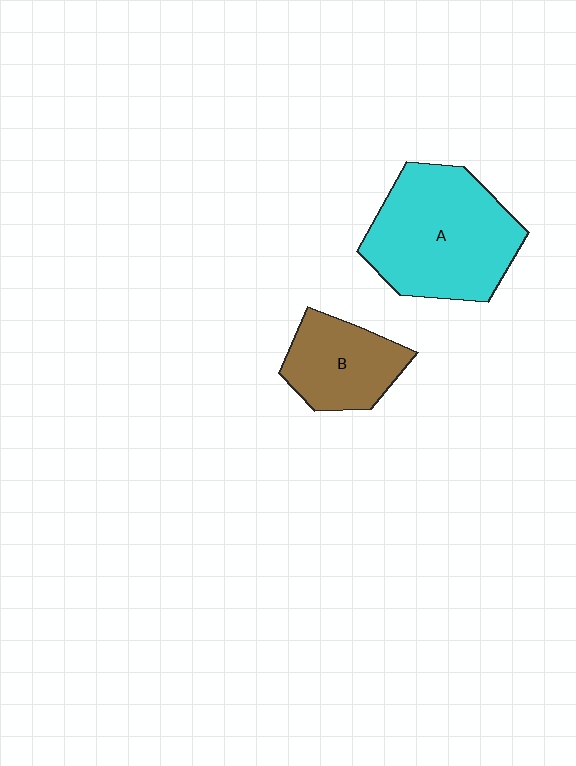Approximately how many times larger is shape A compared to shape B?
Approximately 1.8 times.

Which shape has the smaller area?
Shape B (brown).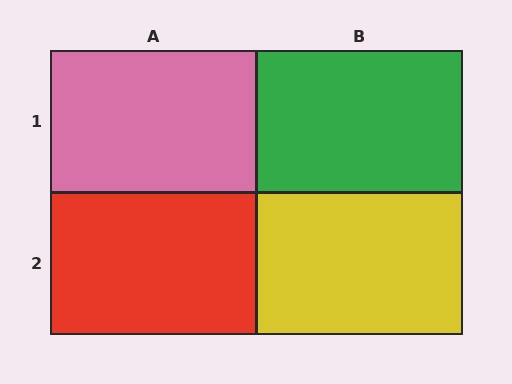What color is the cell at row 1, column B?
Green.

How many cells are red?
1 cell is red.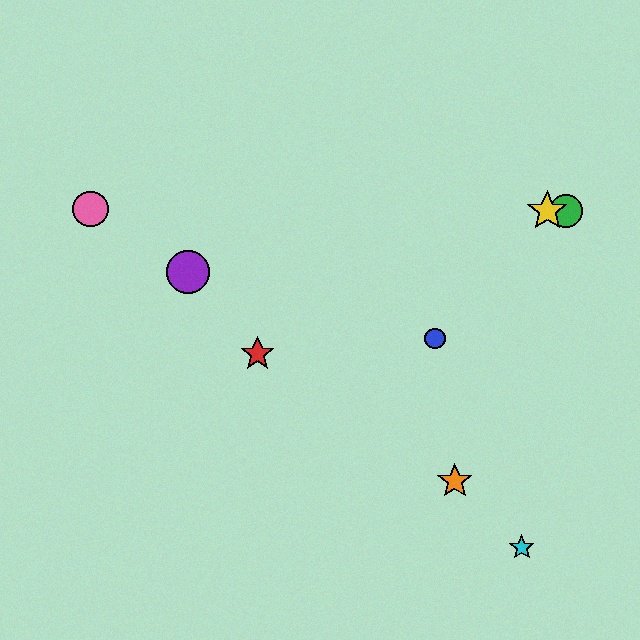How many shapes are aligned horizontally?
3 shapes (the green circle, the yellow star, the pink circle) are aligned horizontally.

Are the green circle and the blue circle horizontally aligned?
No, the green circle is at y≈211 and the blue circle is at y≈338.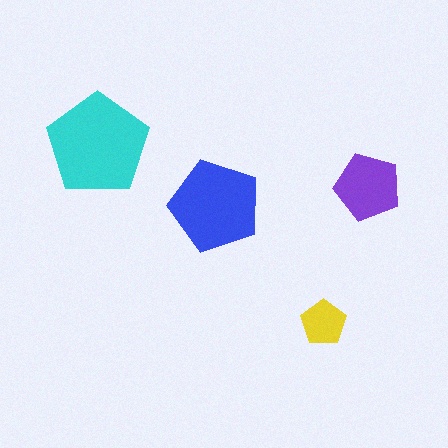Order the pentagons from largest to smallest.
the cyan one, the blue one, the purple one, the yellow one.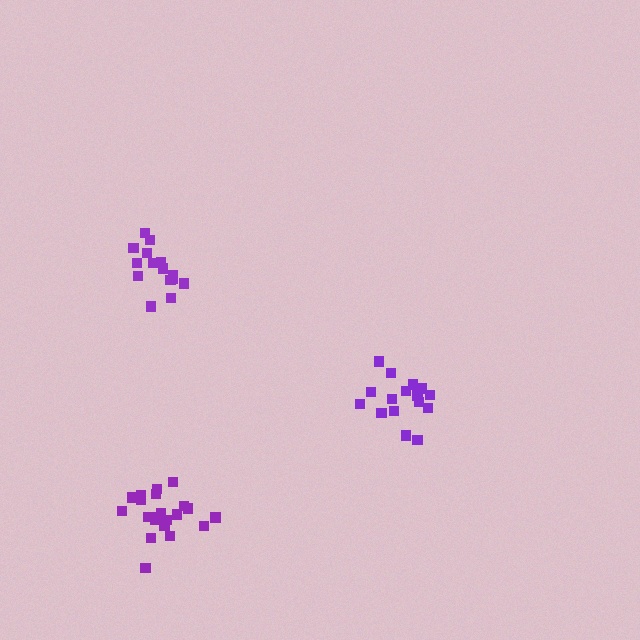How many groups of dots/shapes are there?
There are 3 groups.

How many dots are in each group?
Group 1: 16 dots, Group 2: 21 dots, Group 3: 15 dots (52 total).